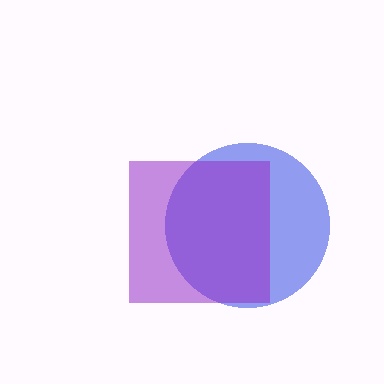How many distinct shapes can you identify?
There are 2 distinct shapes: a blue circle, a purple square.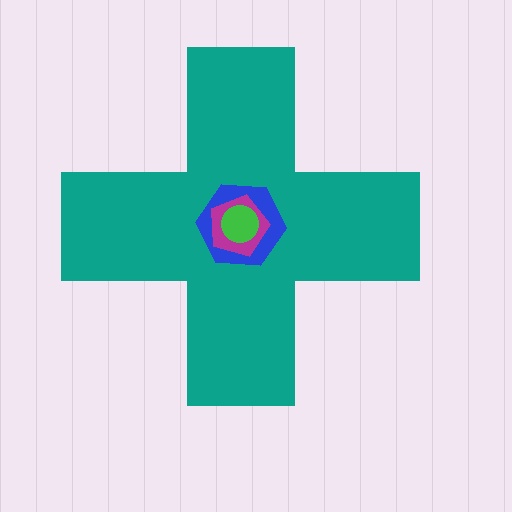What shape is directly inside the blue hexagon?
The magenta pentagon.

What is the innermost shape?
The green circle.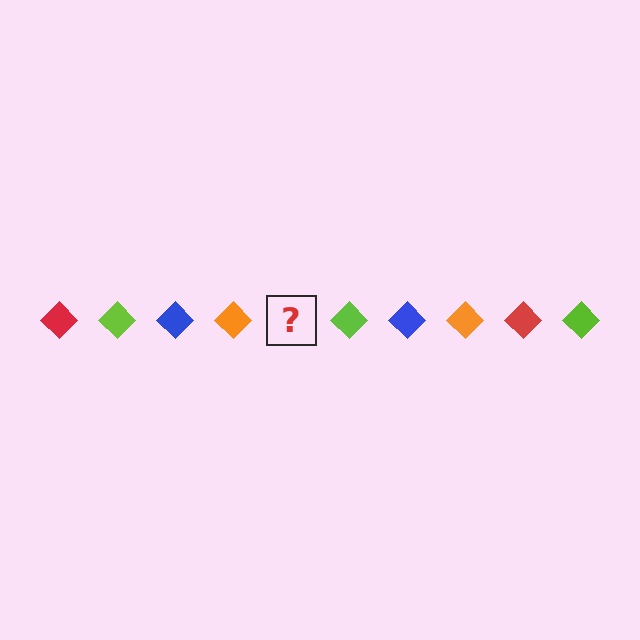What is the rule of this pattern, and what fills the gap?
The rule is that the pattern cycles through red, lime, blue, orange diamonds. The gap should be filled with a red diamond.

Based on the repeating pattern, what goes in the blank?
The blank should be a red diamond.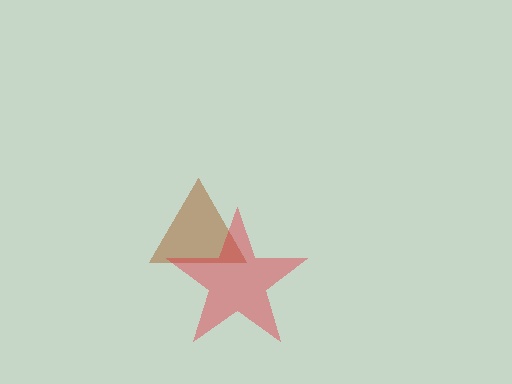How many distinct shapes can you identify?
There are 2 distinct shapes: a brown triangle, a red star.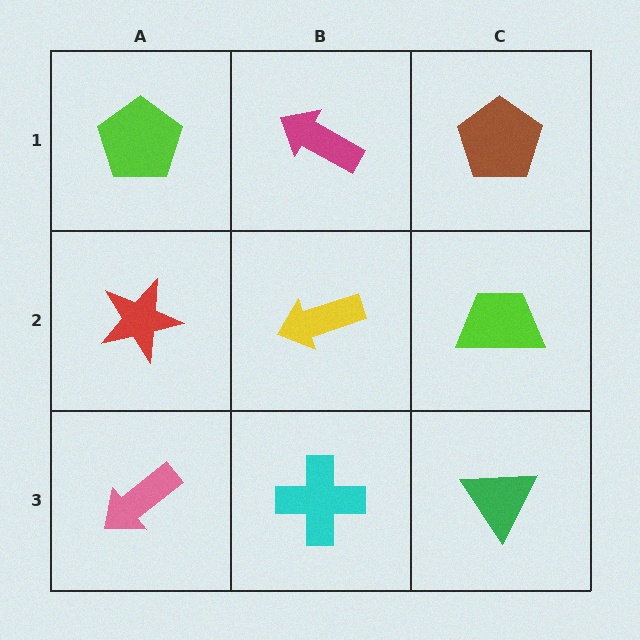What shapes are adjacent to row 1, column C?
A lime trapezoid (row 2, column C), a magenta arrow (row 1, column B).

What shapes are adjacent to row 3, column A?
A red star (row 2, column A), a cyan cross (row 3, column B).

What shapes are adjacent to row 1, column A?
A red star (row 2, column A), a magenta arrow (row 1, column B).